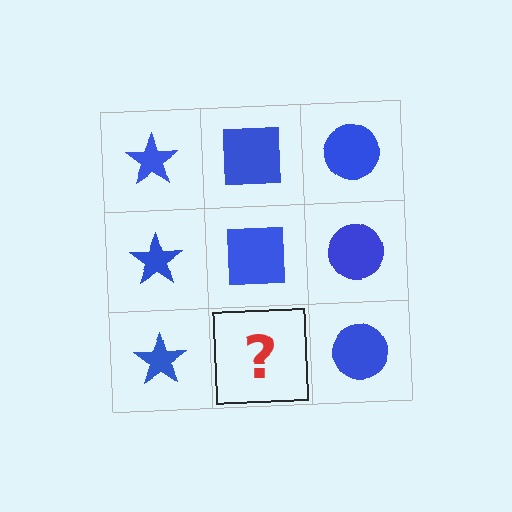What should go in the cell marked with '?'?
The missing cell should contain a blue square.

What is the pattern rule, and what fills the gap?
The rule is that each column has a consistent shape. The gap should be filled with a blue square.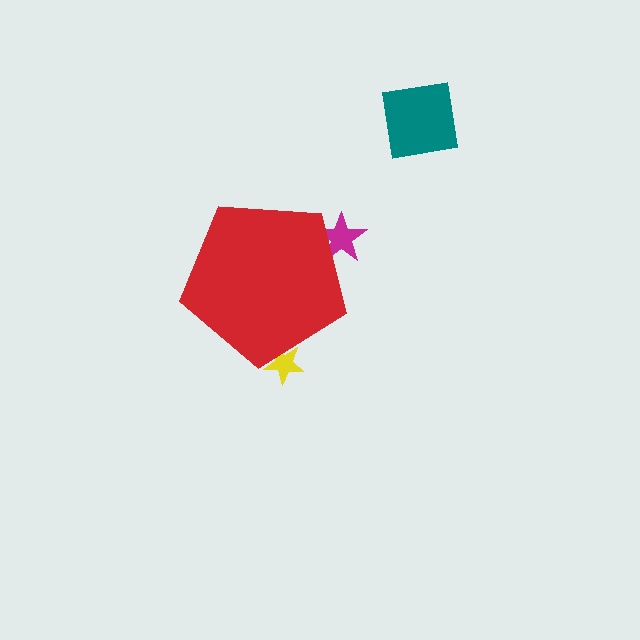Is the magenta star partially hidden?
Yes, the magenta star is partially hidden behind the red pentagon.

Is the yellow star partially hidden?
Yes, the yellow star is partially hidden behind the red pentagon.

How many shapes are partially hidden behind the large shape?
2 shapes are partially hidden.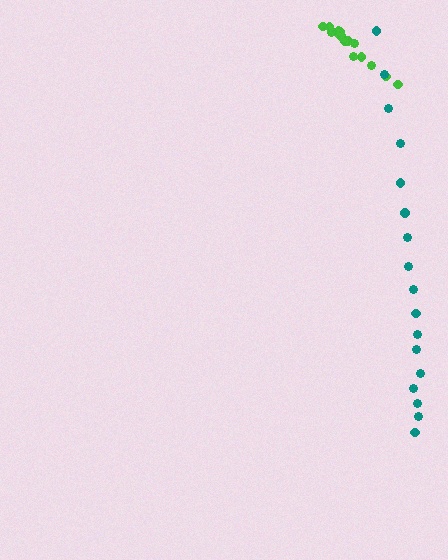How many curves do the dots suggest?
There are 2 distinct paths.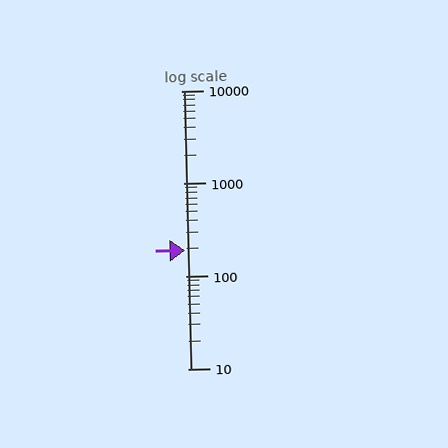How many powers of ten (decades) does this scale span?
The scale spans 3 decades, from 10 to 10000.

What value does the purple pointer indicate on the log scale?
The pointer indicates approximately 190.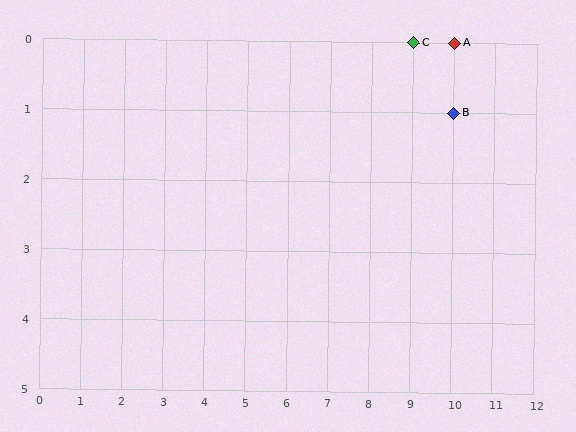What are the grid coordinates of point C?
Point C is at grid coordinates (9, 0).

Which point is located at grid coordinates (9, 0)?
Point C is at (9, 0).